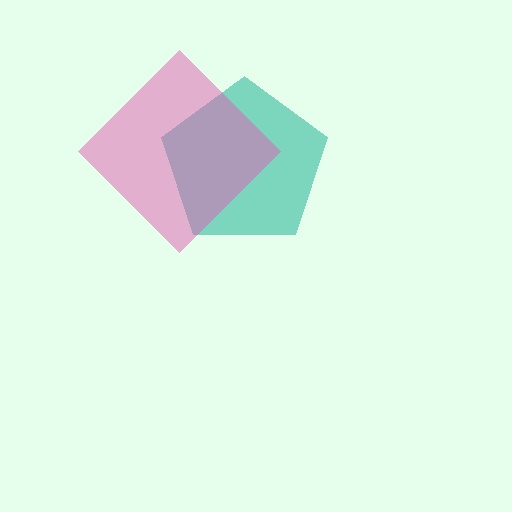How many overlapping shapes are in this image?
There are 2 overlapping shapes in the image.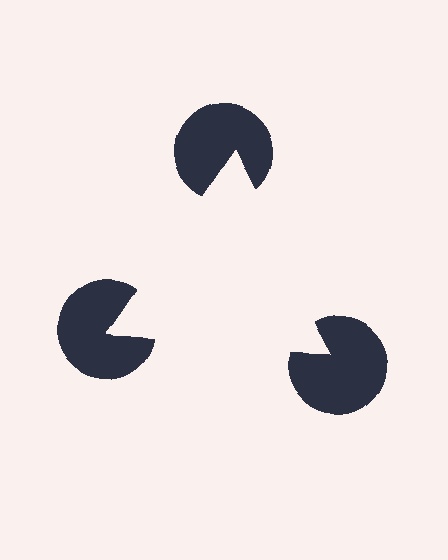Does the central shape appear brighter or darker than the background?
It typically appears slightly brighter than the background, even though no actual brightness change is drawn.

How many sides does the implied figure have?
3 sides.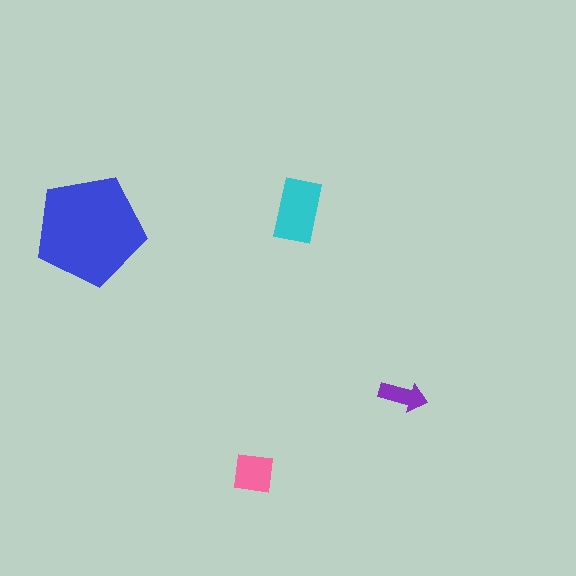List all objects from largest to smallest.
The blue pentagon, the cyan rectangle, the pink square, the purple arrow.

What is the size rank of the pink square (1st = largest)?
3rd.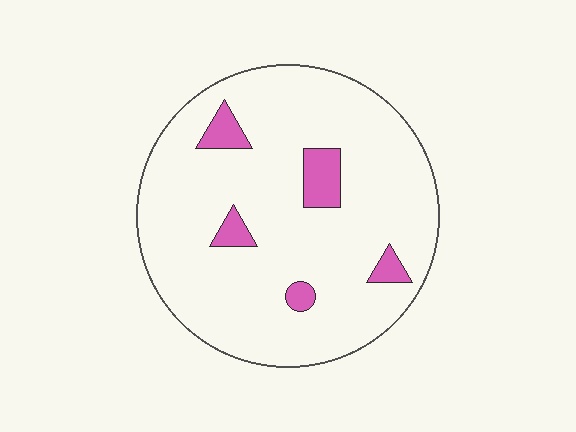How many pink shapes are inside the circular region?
5.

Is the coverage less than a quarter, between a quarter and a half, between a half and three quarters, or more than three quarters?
Less than a quarter.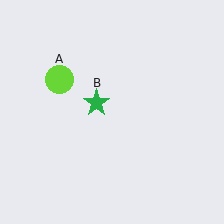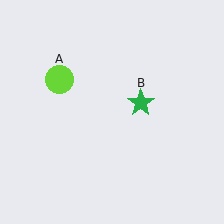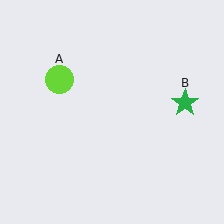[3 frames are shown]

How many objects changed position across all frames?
1 object changed position: green star (object B).